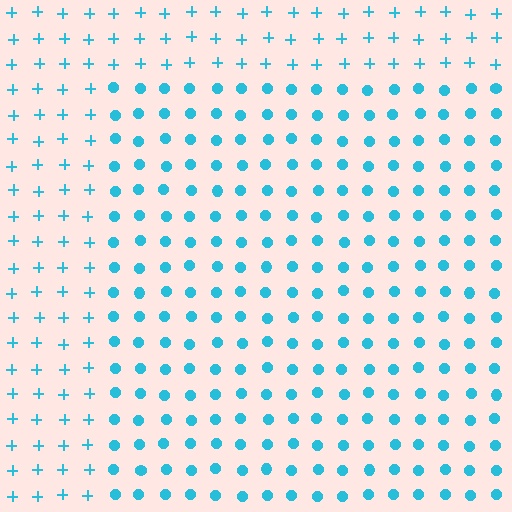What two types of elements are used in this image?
The image uses circles inside the rectangle region and plus signs outside it.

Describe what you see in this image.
The image is filled with small cyan elements arranged in a uniform grid. A rectangle-shaped region contains circles, while the surrounding area contains plus signs. The boundary is defined purely by the change in element shape.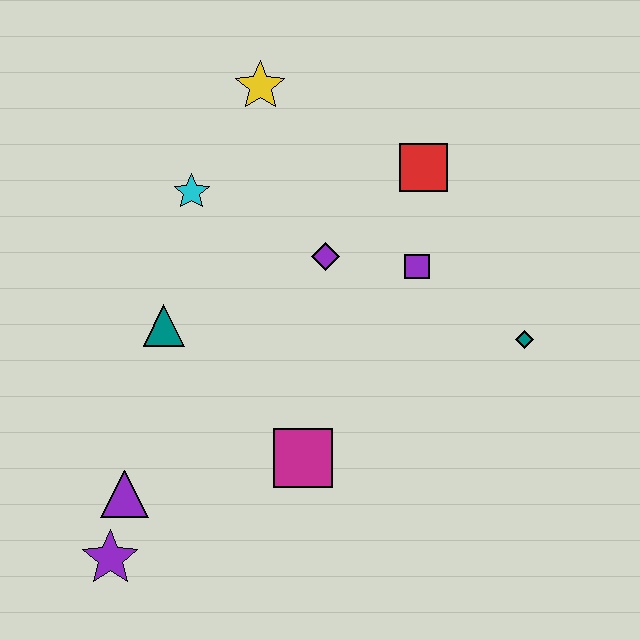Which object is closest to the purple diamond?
The purple square is closest to the purple diamond.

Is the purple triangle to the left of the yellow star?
Yes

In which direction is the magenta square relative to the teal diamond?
The magenta square is to the left of the teal diamond.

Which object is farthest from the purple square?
The purple star is farthest from the purple square.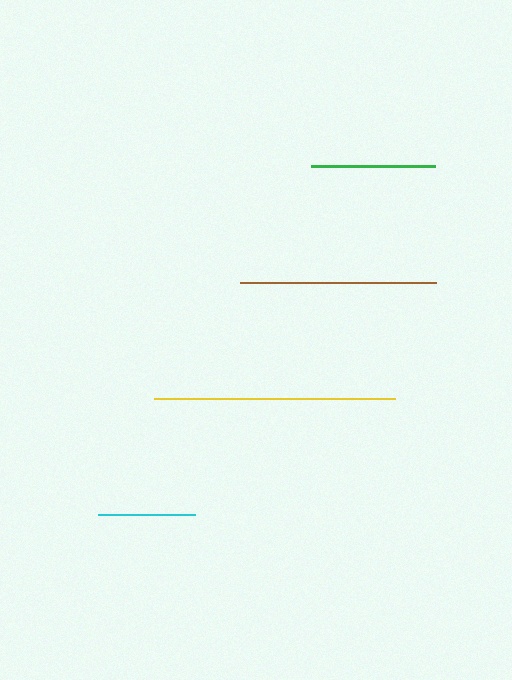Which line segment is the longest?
The yellow line is the longest at approximately 241 pixels.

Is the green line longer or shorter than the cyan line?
The green line is longer than the cyan line.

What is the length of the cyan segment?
The cyan segment is approximately 97 pixels long.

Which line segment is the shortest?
The cyan line is the shortest at approximately 97 pixels.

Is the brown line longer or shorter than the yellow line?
The yellow line is longer than the brown line.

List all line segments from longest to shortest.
From longest to shortest: yellow, brown, green, cyan.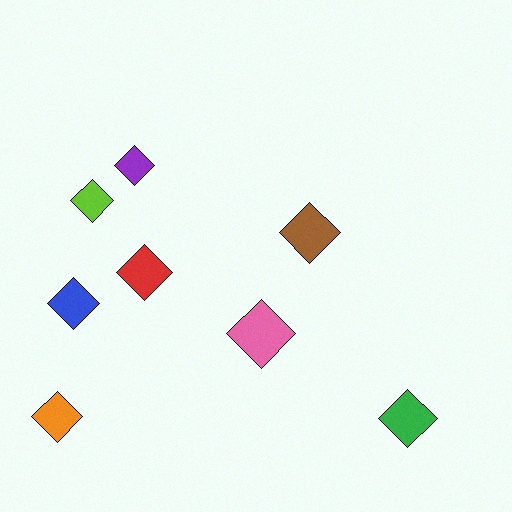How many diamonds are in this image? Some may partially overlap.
There are 8 diamonds.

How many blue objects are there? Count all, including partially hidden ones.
There is 1 blue object.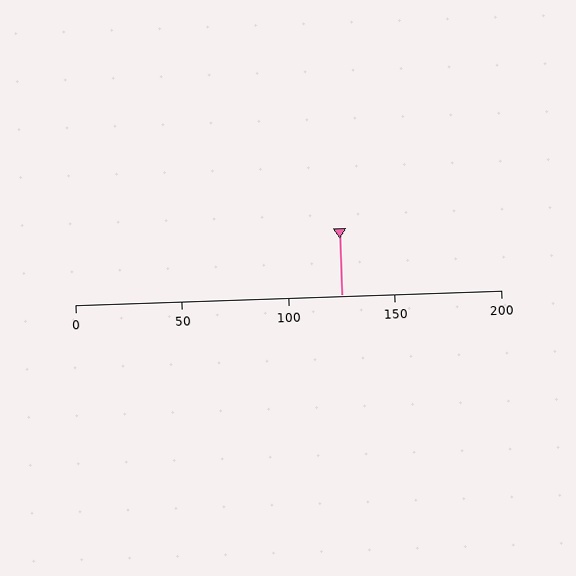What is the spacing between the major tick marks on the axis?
The major ticks are spaced 50 apart.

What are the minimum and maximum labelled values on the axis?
The axis runs from 0 to 200.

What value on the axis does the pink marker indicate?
The marker indicates approximately 125.